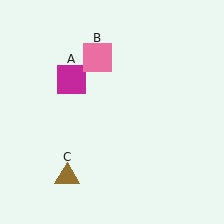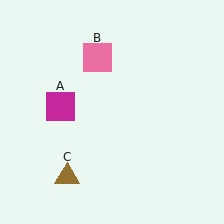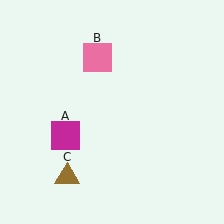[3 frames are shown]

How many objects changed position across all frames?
1 object changed position: magenta square (object A).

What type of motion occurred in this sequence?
The magenta square (object A) rotated counterclockwise around the center of the scene.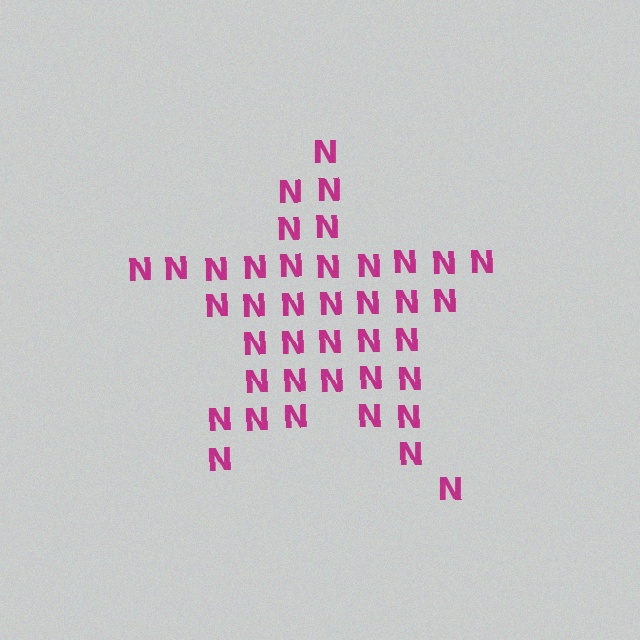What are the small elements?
The small elements are letter N's.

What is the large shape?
The large shape is a star.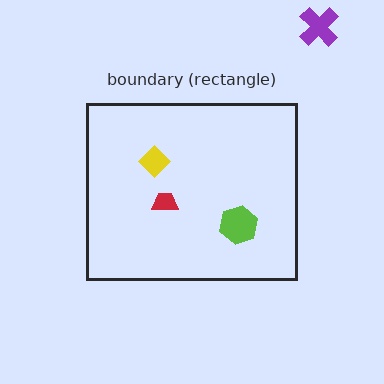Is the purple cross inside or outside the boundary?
Outside.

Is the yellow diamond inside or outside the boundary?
Inside.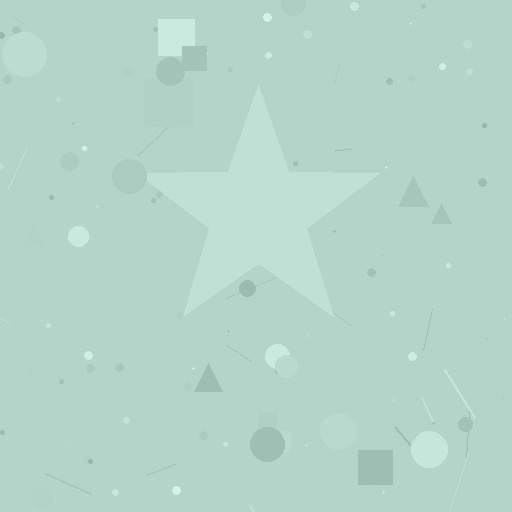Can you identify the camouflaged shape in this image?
The camouflaged shape is a star.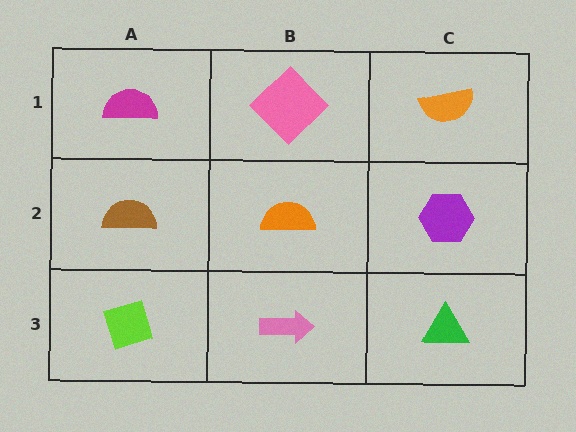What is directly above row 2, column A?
A magenta semicircle.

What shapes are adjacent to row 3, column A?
A brown semicircle (row 2, column A), a pink arrow (row 3, column B).